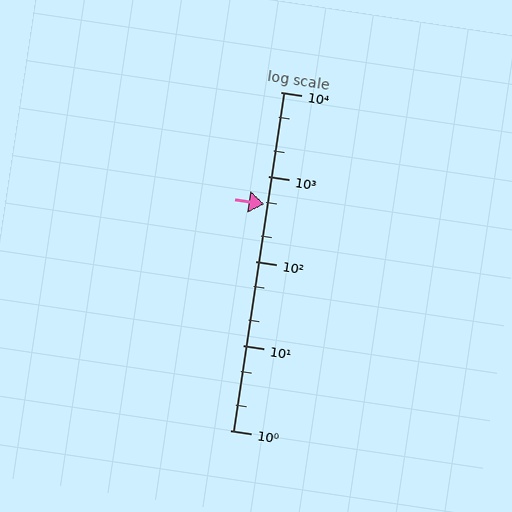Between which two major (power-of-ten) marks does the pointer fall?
The pointer is between 100 and 1000.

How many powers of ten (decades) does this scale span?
The scale spans 4 decades, from 1 to 10000.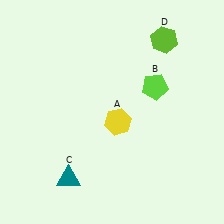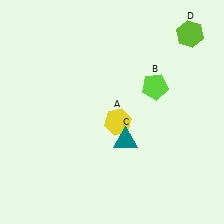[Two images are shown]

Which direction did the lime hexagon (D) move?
The lime hexagon (D) moved right.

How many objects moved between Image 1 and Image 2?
2 objects moved between the two images.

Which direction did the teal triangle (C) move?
The teal triangle (C) moved right.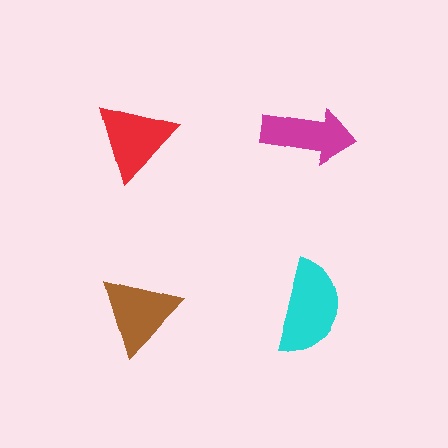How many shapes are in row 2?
2 shapes.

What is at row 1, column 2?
A magenta arrow.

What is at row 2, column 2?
A cyan semicircle.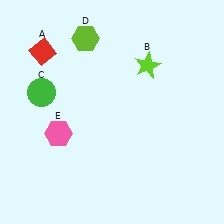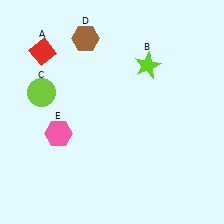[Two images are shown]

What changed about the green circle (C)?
In Image 1, C is green. In Image 2, it changed to lime.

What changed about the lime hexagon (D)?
In Image 1, D is lime. In Image 2, it changed to brown.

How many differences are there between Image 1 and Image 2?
There are 2 differences between the two images.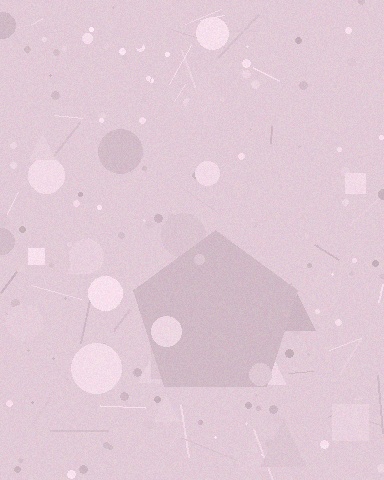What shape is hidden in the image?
A pentagon is hidden in the image.